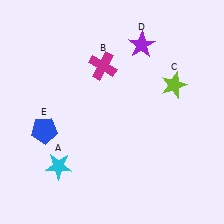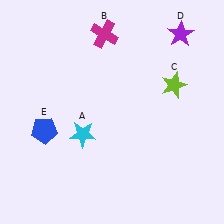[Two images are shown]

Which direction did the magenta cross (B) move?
The magenta cross (B) moved up.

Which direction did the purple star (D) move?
The purple star (D) moved right.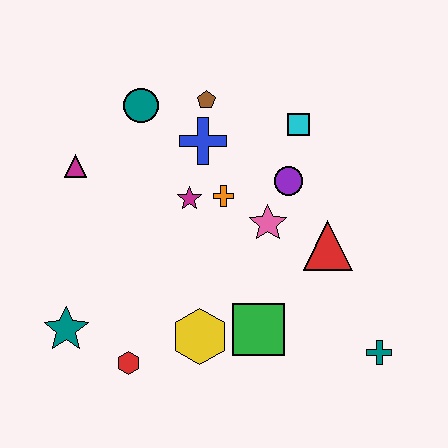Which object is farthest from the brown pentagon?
The teal cross is farthest from the brown pentagon.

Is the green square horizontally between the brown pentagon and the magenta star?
No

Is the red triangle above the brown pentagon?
No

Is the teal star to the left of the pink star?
Yes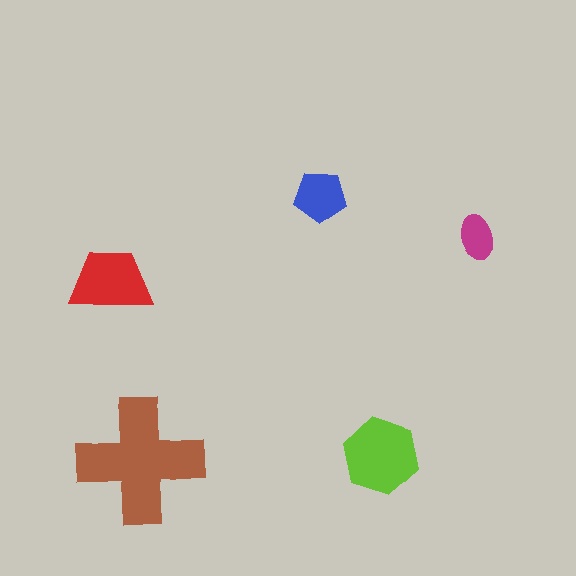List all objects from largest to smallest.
The brown cross, the lime hexagon, the red trapezoid, the blue pentagon, the magenta ellipse.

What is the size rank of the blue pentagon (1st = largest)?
4th.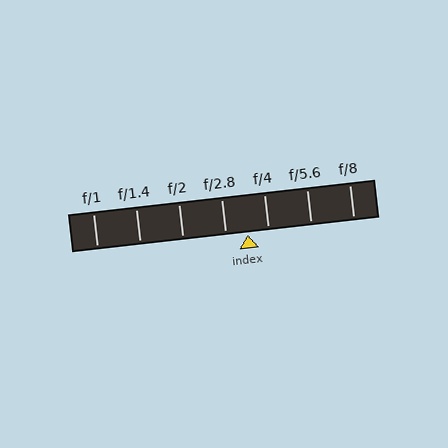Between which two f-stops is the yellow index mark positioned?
The index mark is between f/2.8 and f/4.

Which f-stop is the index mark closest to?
The index mark is closest to f/4.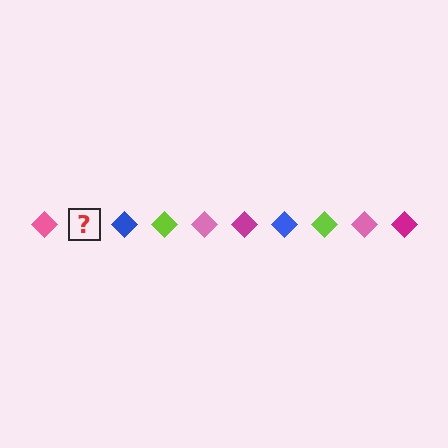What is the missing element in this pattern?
The missing element is a magenta diamond.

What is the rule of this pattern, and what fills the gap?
The rule is that the pattern cycles through pink, magenta, blue, lime diamonds. The gap should be filled with a magenta diamond.